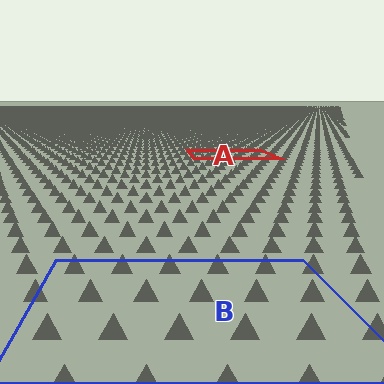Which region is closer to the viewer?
Region B is closer. The texture elements there are larger and more spread out.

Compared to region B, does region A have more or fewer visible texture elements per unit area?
Region A has more texture elements per unit area — they are packed more densely because it is farther away.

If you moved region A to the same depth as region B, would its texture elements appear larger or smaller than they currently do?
They would appear larger. At a closer depth, the same texture elements are projected at a bigger on-screen size.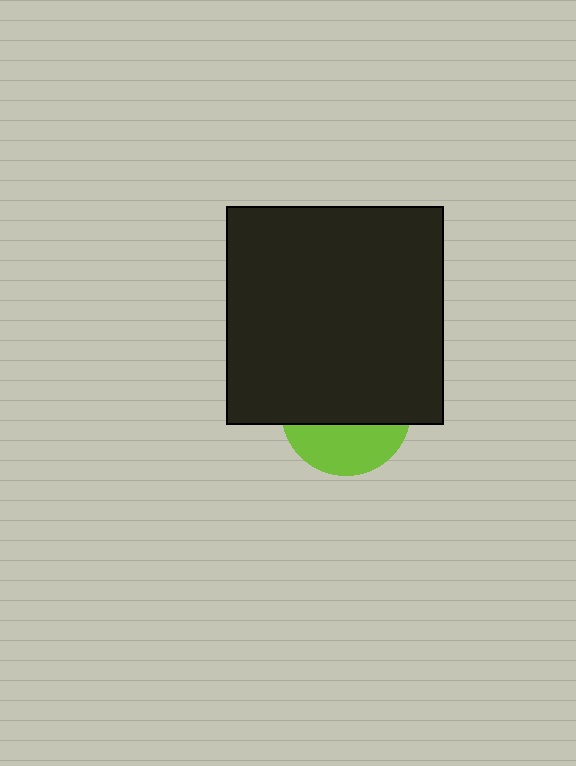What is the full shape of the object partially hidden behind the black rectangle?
The partially hidden object is a lime circle.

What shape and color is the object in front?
The object in front is a black rectangle.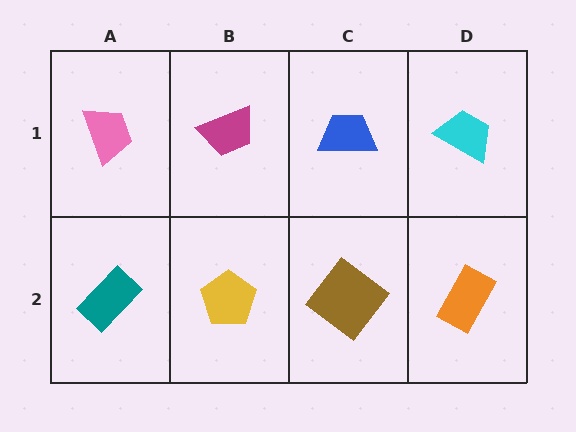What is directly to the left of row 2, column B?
A teal rectangle.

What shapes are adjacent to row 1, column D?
An orange rectangle (row 2, column D), a blue trapezoid (row 1, column C).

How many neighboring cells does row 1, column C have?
3.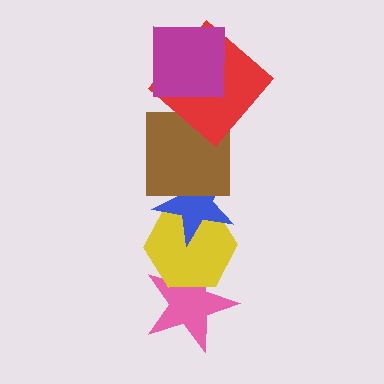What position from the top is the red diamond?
The red diamond is 2nd from the top.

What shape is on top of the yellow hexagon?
The blue star is on top of the yellow hexagon.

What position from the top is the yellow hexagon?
The yellow hexagon is 5th from the top.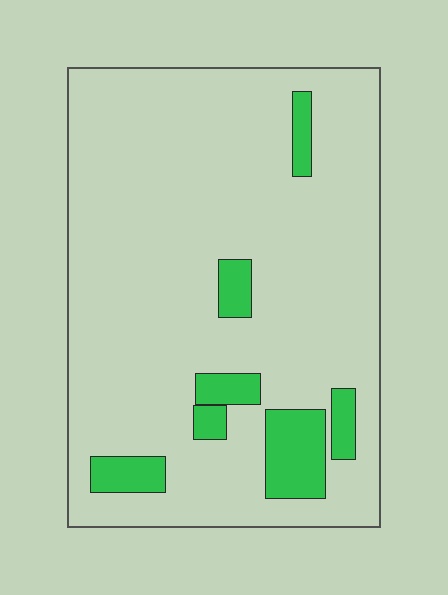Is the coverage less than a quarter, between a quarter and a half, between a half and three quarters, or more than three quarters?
Less than a quarter.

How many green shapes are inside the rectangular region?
7.